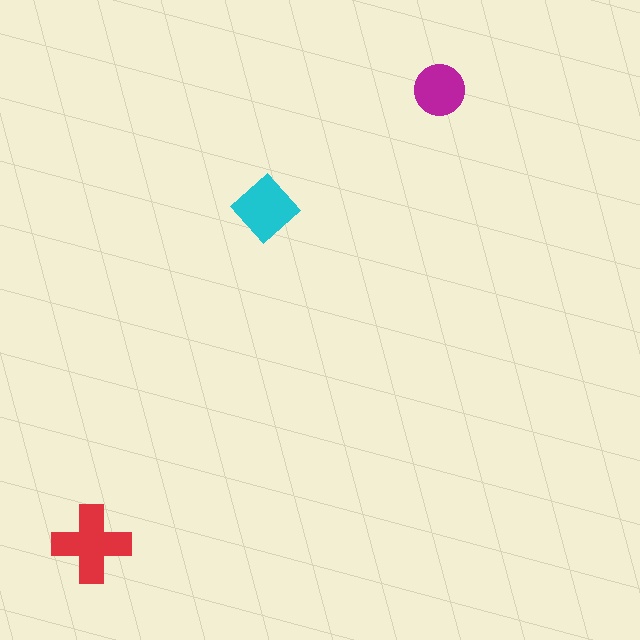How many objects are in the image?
There are 3 objects in the image.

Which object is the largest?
The red cross.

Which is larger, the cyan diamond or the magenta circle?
The cyan diamond.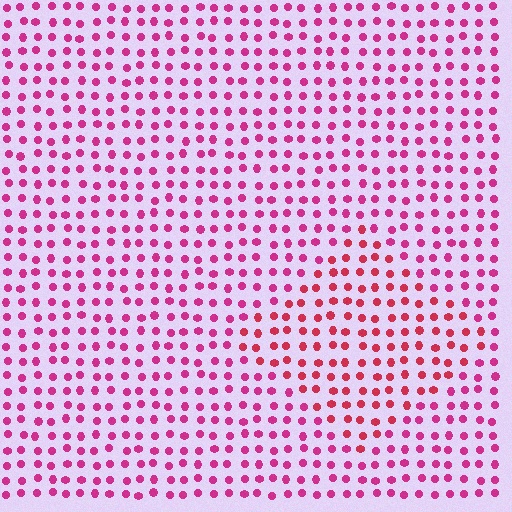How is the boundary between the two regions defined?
The boundary is defined purely by a slight shift in hue (about 24 degrees). Spacing, size, and orientation are identical on both sides.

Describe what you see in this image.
The image is filled with small magenta elements in a uniform arrangement. A diamond-shaped region is visible where the elements are tinted to a slightly different hue, forming a subtle color boundary.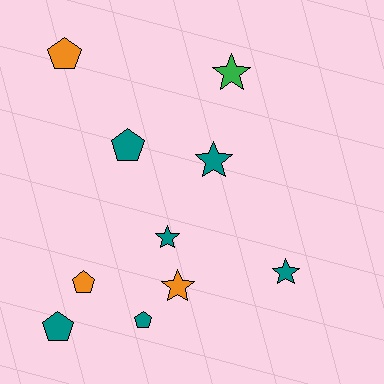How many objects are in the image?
There are 10 objects.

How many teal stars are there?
There are 3 teal stars.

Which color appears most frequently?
Teal, with 6 objects.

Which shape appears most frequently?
Star, with 5 objects.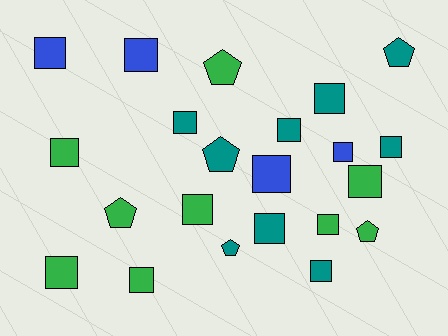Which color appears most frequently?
Green, with 9 objects.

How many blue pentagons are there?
There are no blue pentagons.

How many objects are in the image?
There are 22 objects.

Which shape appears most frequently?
Square, with 16 objects.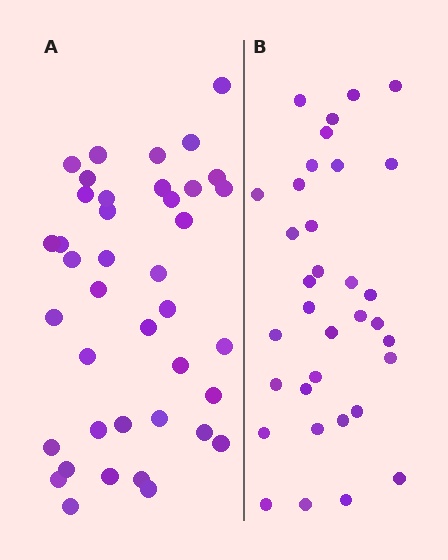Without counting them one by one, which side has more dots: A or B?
Region A (the left region) has more dots.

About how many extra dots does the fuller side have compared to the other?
Region A has about 6 more dots than region B.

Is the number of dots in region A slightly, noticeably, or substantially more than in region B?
Region A has only slightly more — the two regions are fairly close. The ratio is roughly 1.2 to 1.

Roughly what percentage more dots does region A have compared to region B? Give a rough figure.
About 20% more.